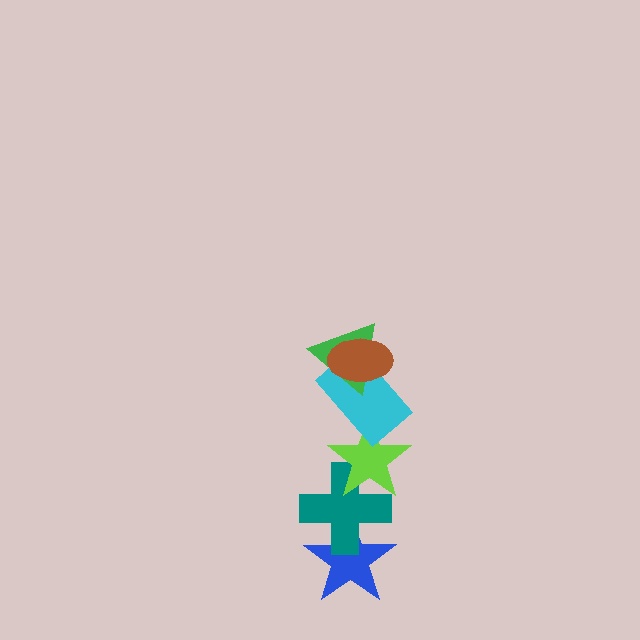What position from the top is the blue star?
The blue star is 6th from the top.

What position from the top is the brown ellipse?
The brown ellipse is 1st from the top.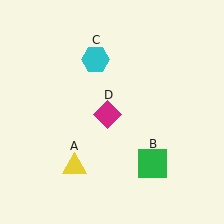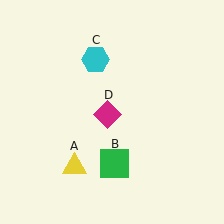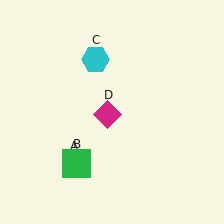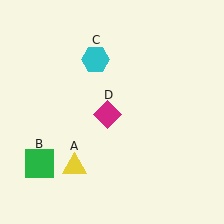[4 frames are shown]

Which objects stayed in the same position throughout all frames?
Yellow triangle (object A) and cyan hexagon (object C) and magenta diamond (object D) remained stationary.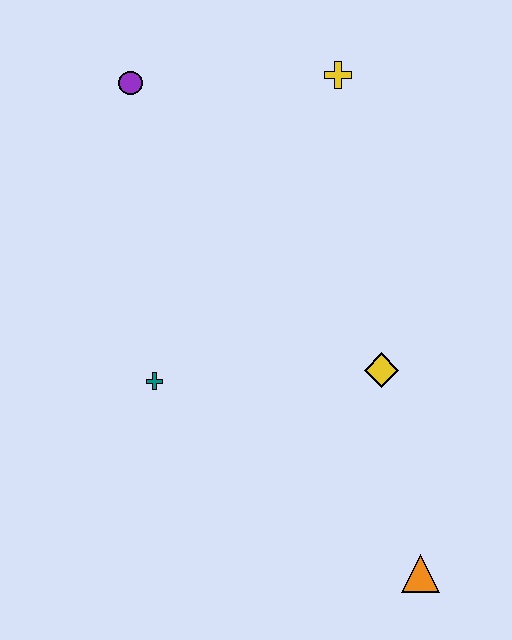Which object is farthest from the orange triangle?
The purple circle is farthest from the orange triangle.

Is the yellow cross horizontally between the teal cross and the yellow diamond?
Yes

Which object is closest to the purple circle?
The yellow cross is closest to the purple circle.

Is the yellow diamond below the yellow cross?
Yes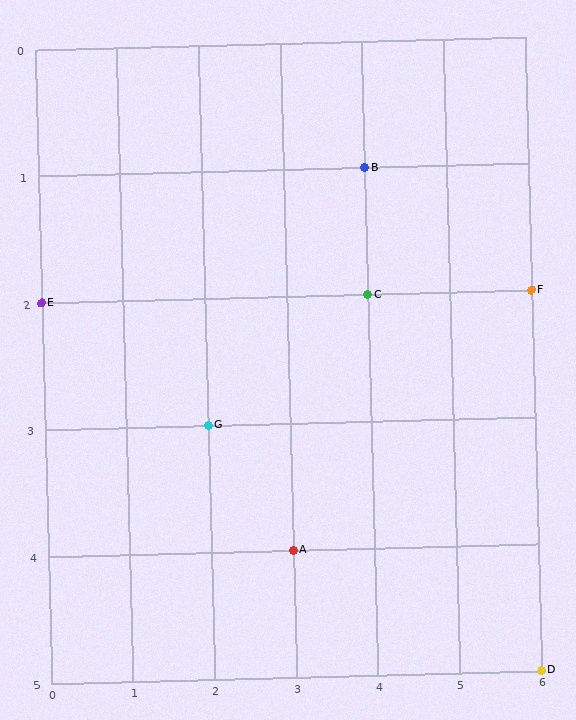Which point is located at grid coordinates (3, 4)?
Point A is at (3, 4).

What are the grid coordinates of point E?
Point E is at grid coordinates (0, 2).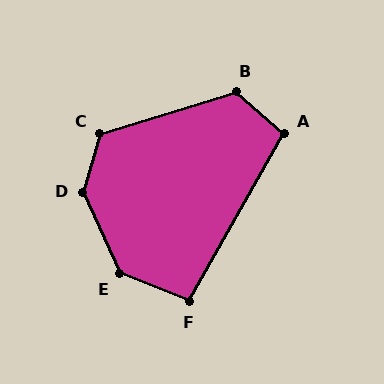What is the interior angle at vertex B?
Approximately 122 degrees (obtuse).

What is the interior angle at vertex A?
Approximately 101 degrees (obtuse).